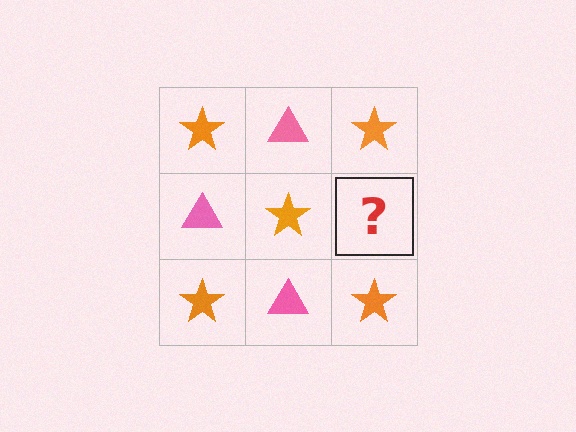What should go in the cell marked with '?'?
The missing cell should contain a pink triangle.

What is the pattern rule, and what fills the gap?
The rule is that it alternates orange star and pink triangle in a checkerboard pattern. The gap should be filled with a pink triangle.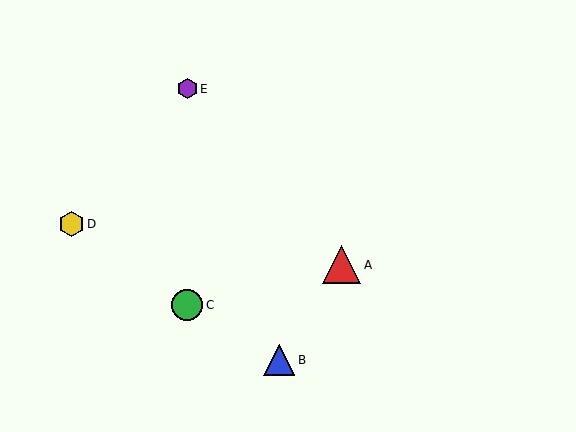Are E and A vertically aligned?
No, E is at x≈187 and A is at x≈341.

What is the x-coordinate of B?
Object B is at x≈279.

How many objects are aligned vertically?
2 objects (C, E) are aligned vertically.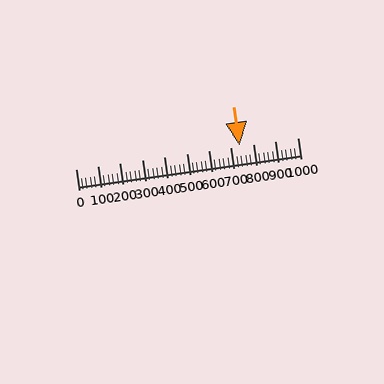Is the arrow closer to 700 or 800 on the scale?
The arrow is closer to 700.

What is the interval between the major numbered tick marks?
The major tick marks are spaced 100 units apart.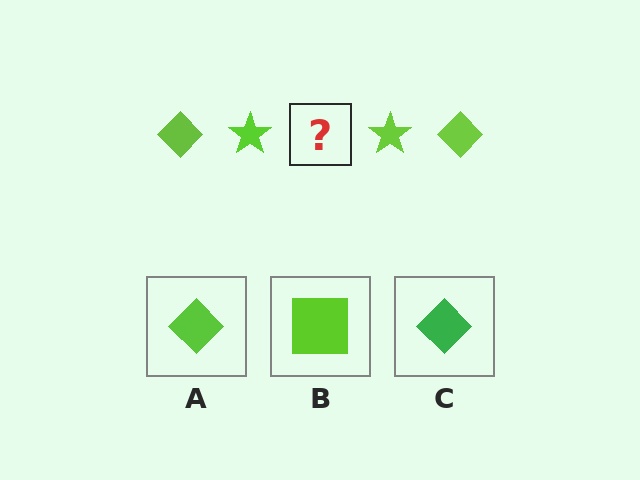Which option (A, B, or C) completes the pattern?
A.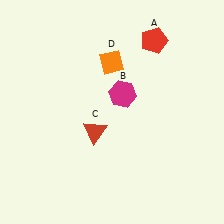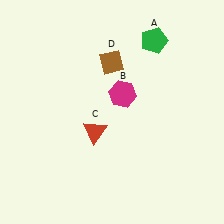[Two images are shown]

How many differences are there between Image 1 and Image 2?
There are 2 differences between the two images.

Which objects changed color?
A changed from red to green. D changed from orange to brown.